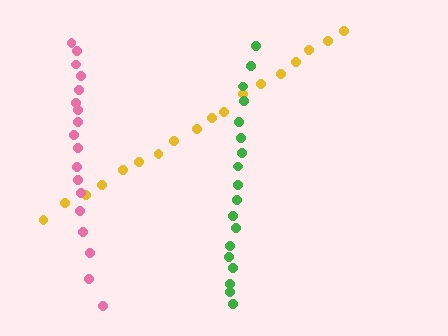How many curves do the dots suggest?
There are 3 distinct paths.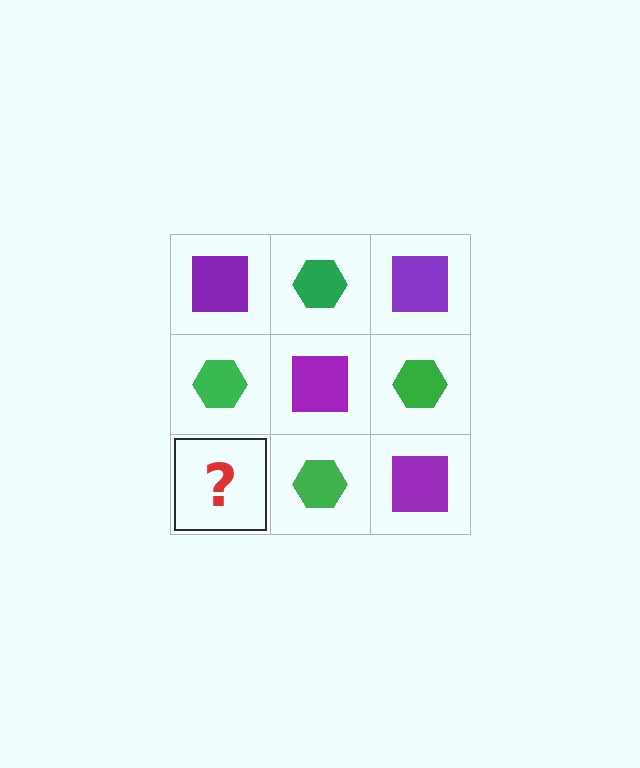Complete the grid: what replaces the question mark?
The question mark should be replaced with a purple square.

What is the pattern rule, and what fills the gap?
The rule is that it alternates purple square and green hexagon in a checkerboard pattern. The gap should be filled with a purple square.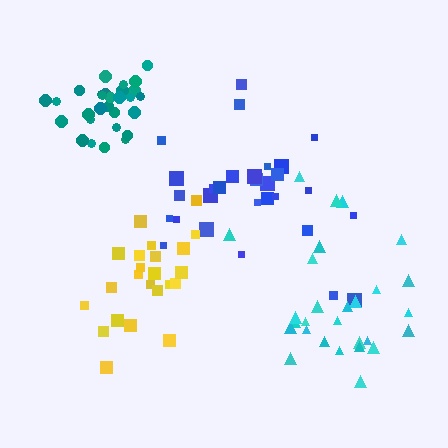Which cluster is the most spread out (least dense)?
Blue.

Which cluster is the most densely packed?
Teal.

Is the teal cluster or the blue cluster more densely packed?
Teal.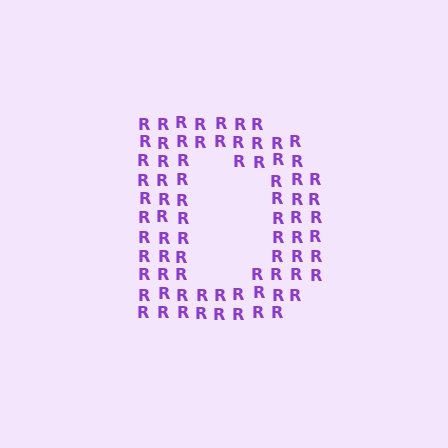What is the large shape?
The large shape is the letter D.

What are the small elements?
The small elements are letter R's.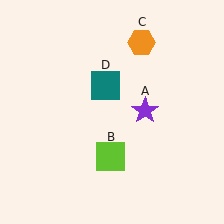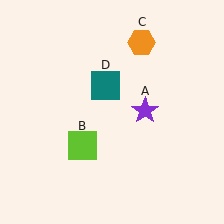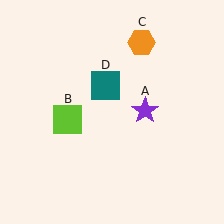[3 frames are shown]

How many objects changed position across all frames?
1 object changed position: lime square (object B).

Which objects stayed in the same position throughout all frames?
Purple star (object A) and orange hexagon (object C) and teal square (object D) remained stationary.